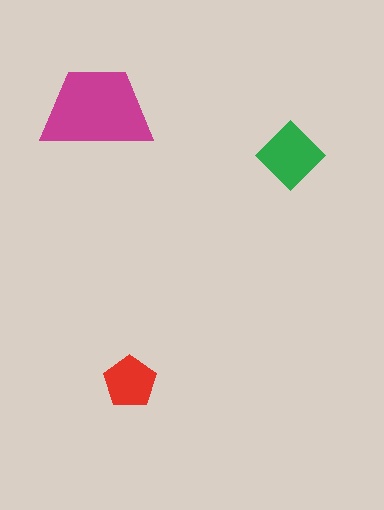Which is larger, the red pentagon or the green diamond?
The green diamond.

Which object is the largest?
The magenta trapezoid.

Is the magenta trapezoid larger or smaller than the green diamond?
Larger.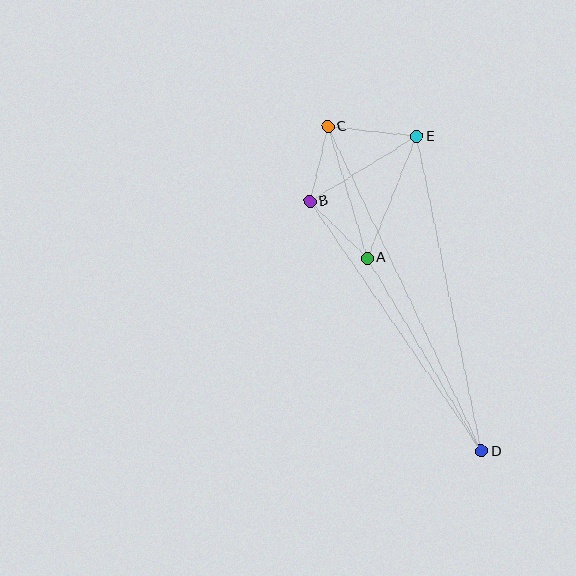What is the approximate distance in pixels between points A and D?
The distance between A and D is approximately 224 pixels.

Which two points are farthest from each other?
Points C and D are farthest from each other.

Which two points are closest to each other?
Points B and C are closest to each other.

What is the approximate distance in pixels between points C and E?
The distance between C and E is approximately 89 pixels.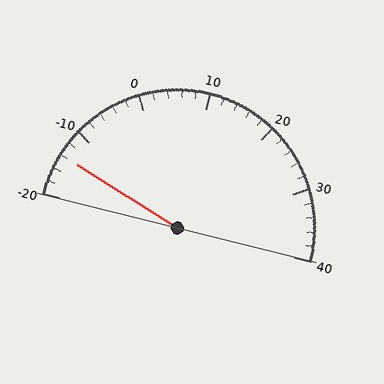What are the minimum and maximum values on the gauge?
The gauge ranges from -20 to 40.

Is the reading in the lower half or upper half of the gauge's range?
The reading is in the lower half of the range (-20 to 40).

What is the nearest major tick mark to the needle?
The nearest major tick mark is -10.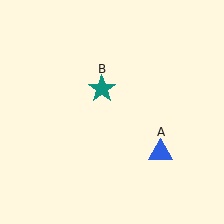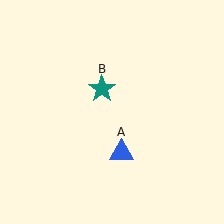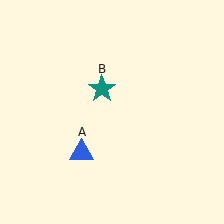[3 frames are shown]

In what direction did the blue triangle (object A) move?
The blue triangle (object A) moved left.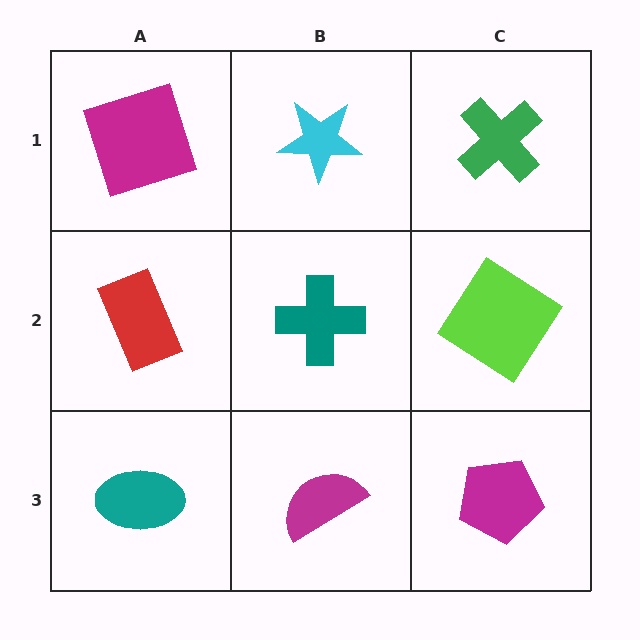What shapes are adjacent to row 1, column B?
A teal cross (row 2, column B), a magenta square (row 1, column A), a green cross (row 1, column C).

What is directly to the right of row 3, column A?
A magenta semicircle.